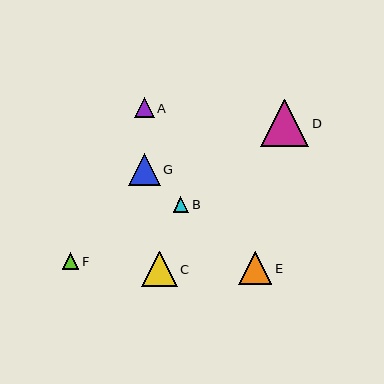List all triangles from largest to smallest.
From largest to smallest: D, C, E, G, A, F, B.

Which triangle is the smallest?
Triangle B is the smallest with a size of approximately 15 pixels.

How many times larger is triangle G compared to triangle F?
Triangle G is approximately 1.9 times the size of triangle F.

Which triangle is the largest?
Triangle D is the largest with a size of approximately 48 pixels.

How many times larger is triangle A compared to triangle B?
Triangle A is approximately 1.3 times the size of triangle B.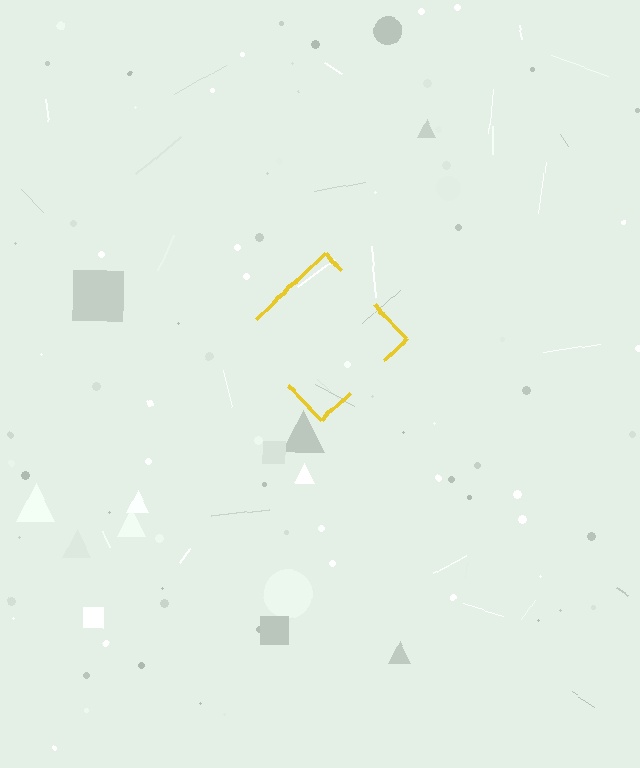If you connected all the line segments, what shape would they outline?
They would outline a diamond.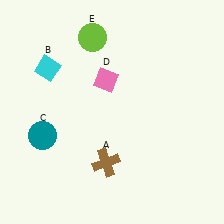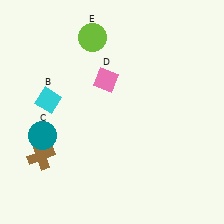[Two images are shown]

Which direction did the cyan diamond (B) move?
The cyan diamond (B) moved down.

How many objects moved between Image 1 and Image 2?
2 objects moved between the two images.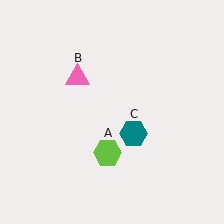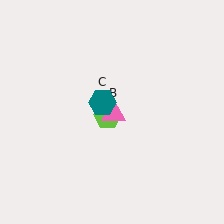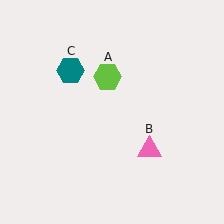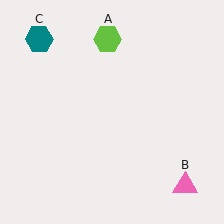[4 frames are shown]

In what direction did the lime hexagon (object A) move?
The lime hexagon (object A) moved up.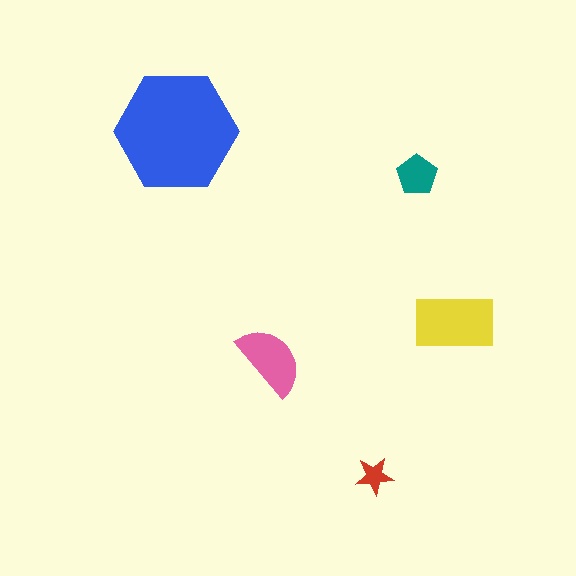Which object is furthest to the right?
The yellow rectangle is rightmost.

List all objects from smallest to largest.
The red star, the teal pentagon, the pink semicircle, the yellow rectangle, the blue hexagon.